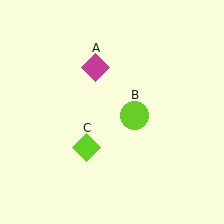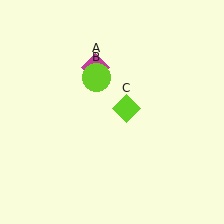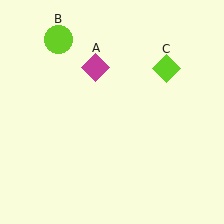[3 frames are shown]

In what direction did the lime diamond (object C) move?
The lime diamond (object C) moved up and to the right.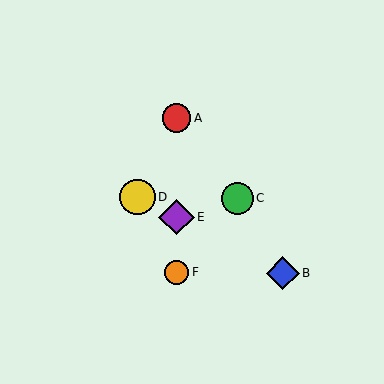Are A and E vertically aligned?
Yes, both are at x≈177.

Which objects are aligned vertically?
Objects A, E, F are aligned vertically.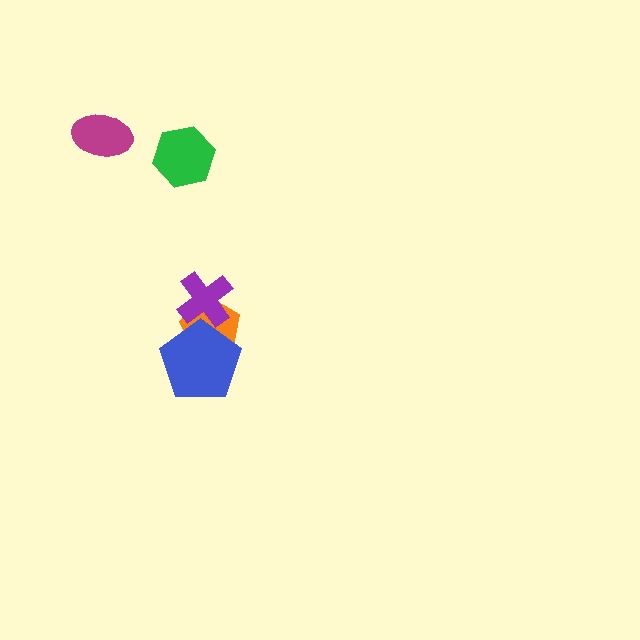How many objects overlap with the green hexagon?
0 objects overlap with the green hexagon.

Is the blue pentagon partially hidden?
Yes, it is partially covered by another shape.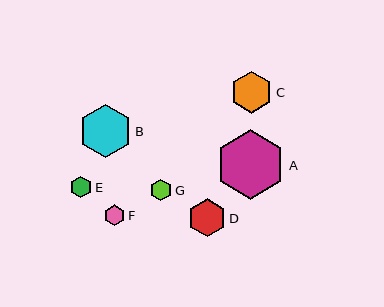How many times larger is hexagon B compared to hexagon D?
Hexagon B is approximately 1.4 times the size of hexagon D.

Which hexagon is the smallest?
Hexagon F is the smallest with a size of approximately 20 pixels.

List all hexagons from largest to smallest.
From largest to smallest: A, B, C, D, G, E, F.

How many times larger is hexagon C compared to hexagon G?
Hexagon C is approximately 2.0 times the size of hexagon G.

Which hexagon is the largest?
Hexagon A is the largest with a size of approximately 70 pixels.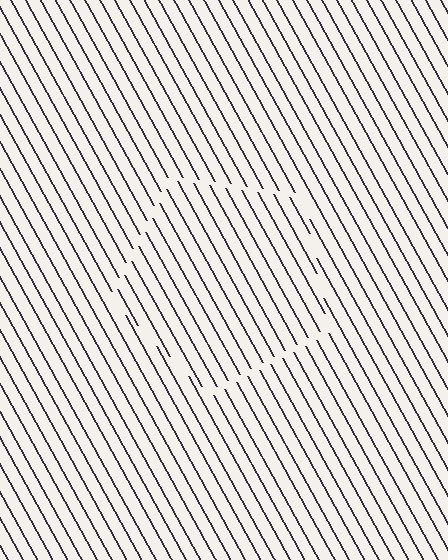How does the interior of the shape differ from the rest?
The interior of the shape contains the same grating, shifted by half a period — the contour is defined by the phase discontinuity where line-ends from the inner and outer gratings abut.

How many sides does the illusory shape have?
5 sides — the line-ends trace a pentagon.